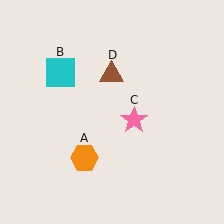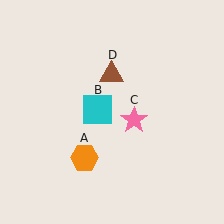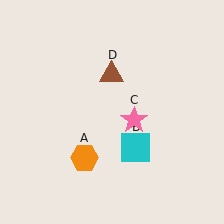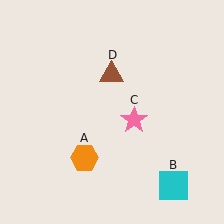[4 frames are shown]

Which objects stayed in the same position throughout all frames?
Orange hexagon (object A) and pink star (object C) and brown triangle (object D) remained stationary.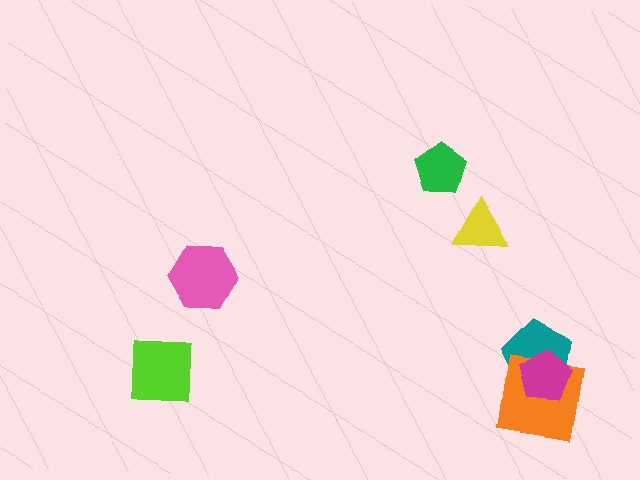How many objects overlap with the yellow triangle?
0 objects overlap with the yellow triangle.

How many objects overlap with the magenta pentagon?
2 objects overlap with the magenta pentagon.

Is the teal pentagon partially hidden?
Yes, it is partially covered by another shape.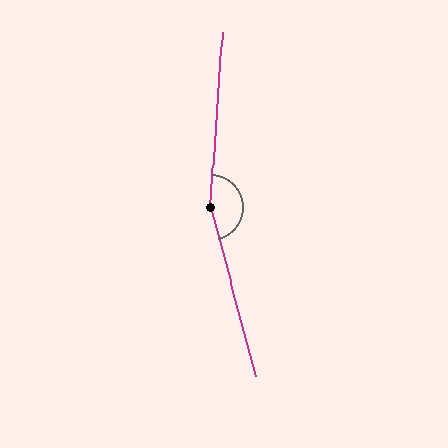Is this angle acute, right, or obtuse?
It is obtuse.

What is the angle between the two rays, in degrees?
Approximately 161 degrees.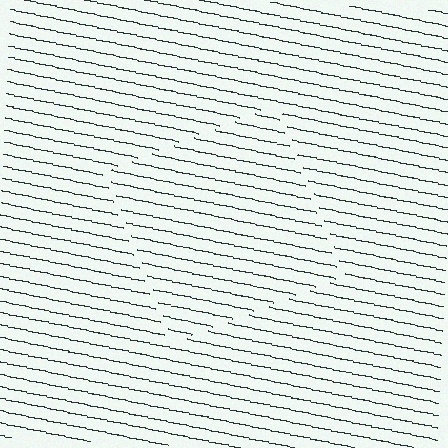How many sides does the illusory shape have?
4 sides — the line-ends trace a square.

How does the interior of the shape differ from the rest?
The interior of the shape contains the same grating, shifted by half a period — the contour is defined by the phase discontinuity where line-ends from the inner and outer gratings abut.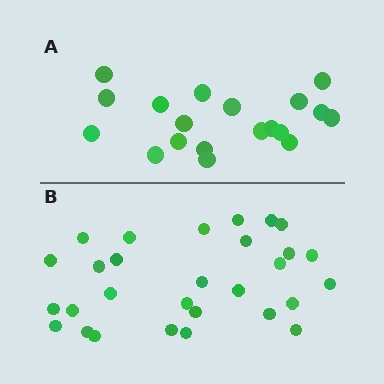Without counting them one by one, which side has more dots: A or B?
Region B (the bottom region) has more dots.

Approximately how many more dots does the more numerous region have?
Region B has roughly 10 or so more dots than region A.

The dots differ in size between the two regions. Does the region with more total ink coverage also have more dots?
No. Region A has more total ink coverage because its dots are larger, but region B actually contains more individual dots. Total area can be misleading — the number of items is what matters here.